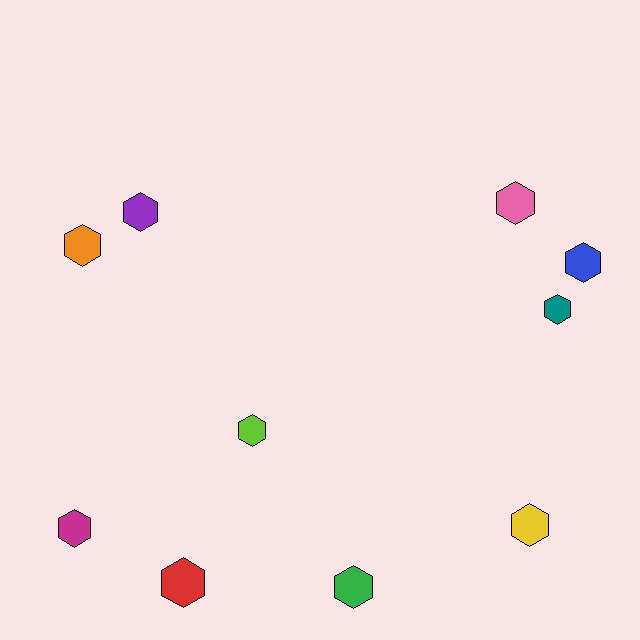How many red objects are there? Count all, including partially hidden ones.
There is 1 red object.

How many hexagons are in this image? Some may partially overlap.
There are 10 hexagons.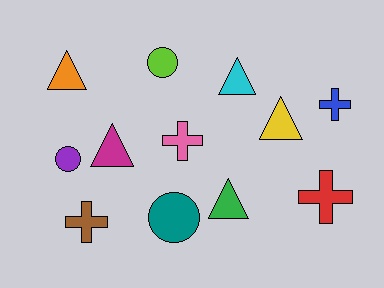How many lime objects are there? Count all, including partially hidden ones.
There is 1 lime object.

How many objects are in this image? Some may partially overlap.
There are 12 objects.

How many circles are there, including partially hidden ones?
There are 3 circles.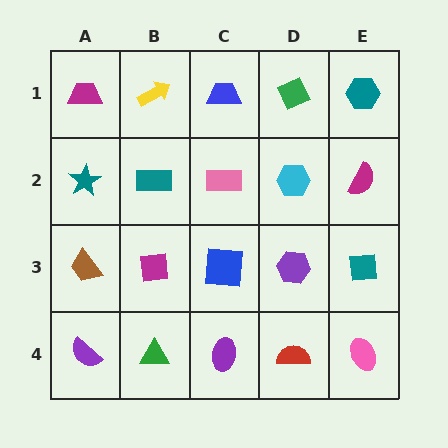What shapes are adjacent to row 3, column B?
A teal rectangle (row 2, column B), a green triangle (row 4, column B), a brown trapezoid (row 3, column A), a blue square (row 3, column C).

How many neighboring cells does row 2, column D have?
4.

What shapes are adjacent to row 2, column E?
A teal hexagon (row 1, column E), a teal square (row 3, column E), a cyan hexagon (row 2, column D).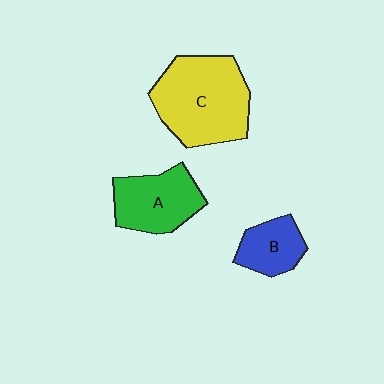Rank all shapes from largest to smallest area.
From largest to smallest: C (yellow), A (green), B (blue).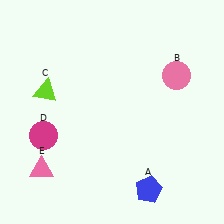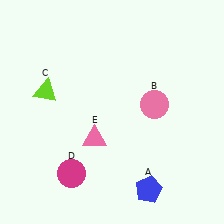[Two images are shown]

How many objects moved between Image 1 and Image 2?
3 objects moved between the two images.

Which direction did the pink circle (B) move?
The pink circle (B) moved down.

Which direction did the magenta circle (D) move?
The magenta circle (D) moved down.